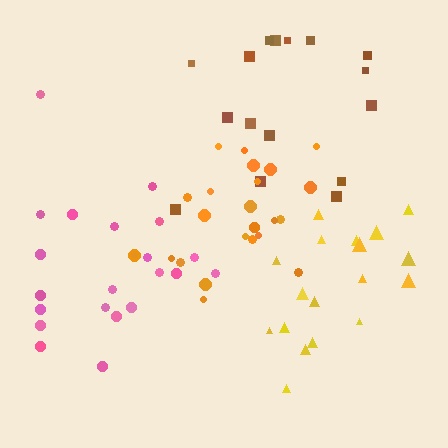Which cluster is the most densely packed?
Orange.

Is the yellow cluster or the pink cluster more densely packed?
Pink.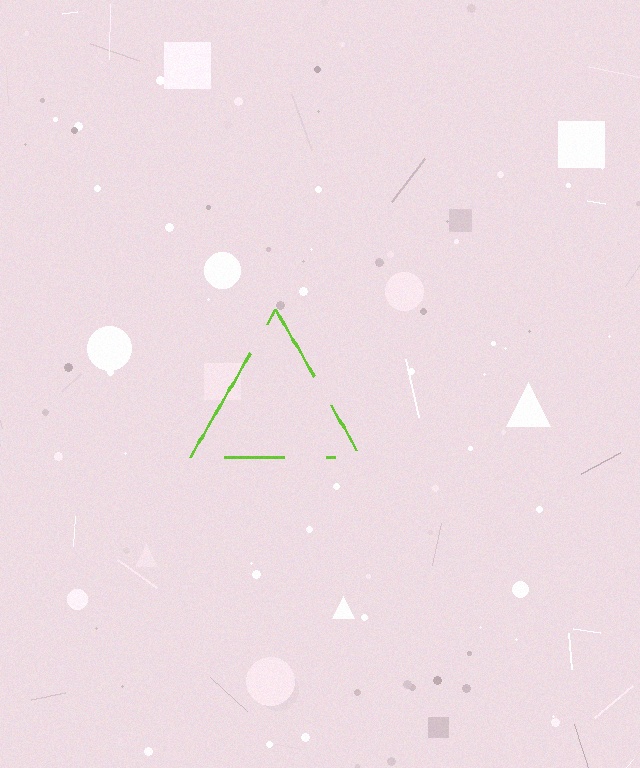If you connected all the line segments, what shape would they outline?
They would outline a triangle.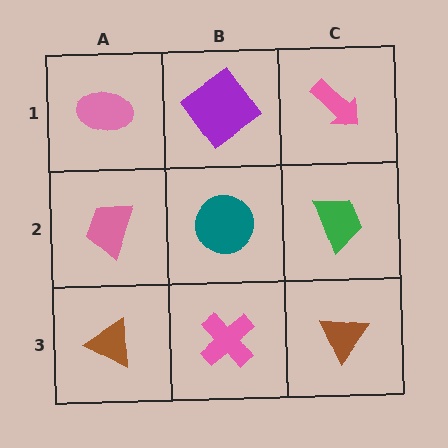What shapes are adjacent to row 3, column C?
A green trapezoid (row 2, column C), a pink cross (row 3, column B).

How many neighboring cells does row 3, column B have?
3.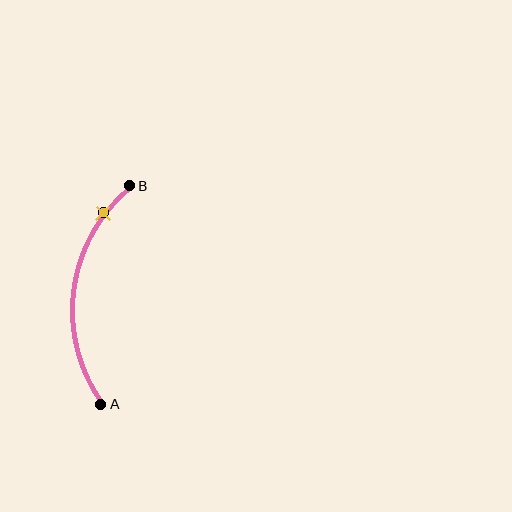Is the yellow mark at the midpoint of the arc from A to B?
No. The yellow mark lies on the arc but is closer to endpoint B. The arc midpoint would be at the point on the curve equidistant along the arc from both A and B.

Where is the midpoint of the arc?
The arc midpoint is the point on the curve farthest from the straight line joining A and B. It sits to the left of that line.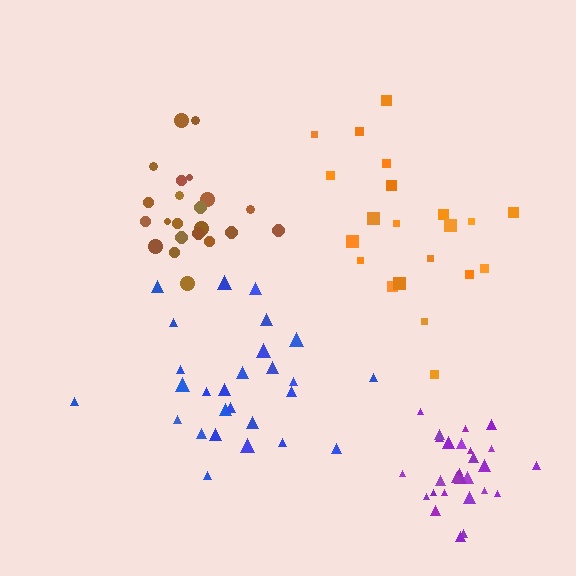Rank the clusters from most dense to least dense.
purple, brown, blue, orange.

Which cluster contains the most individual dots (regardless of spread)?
Purple (28).